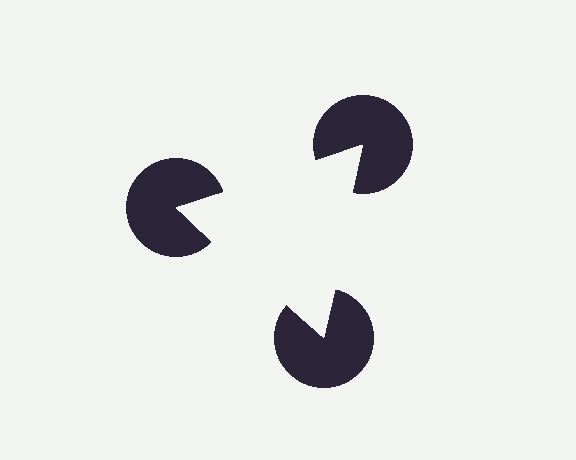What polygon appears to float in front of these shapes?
An illusory triangle — its edges are inferred from the aligned wedge cuts in the pac-man discs, not physically drawn.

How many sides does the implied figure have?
3 sides.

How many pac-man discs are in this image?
There are 3 — one at each vertex of the illusory triangle.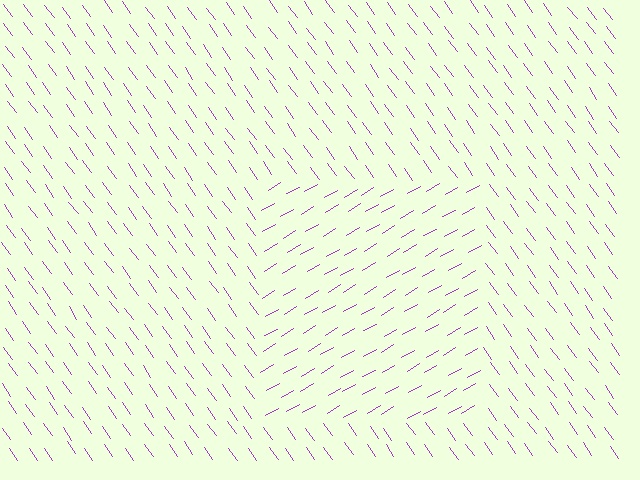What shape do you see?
I see a rectangle.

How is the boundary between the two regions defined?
The boundary is defined purely by a change in line orientation (approximately 85 degrees difference). All lines are the same color and thickness.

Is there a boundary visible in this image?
Yes, there is a texture boundary formed by a change in line orientation.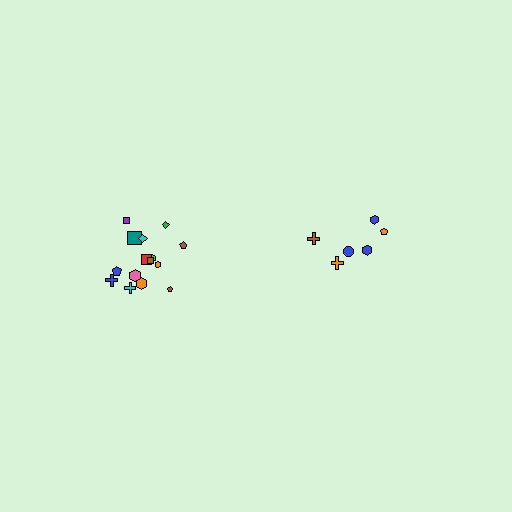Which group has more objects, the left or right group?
The left group.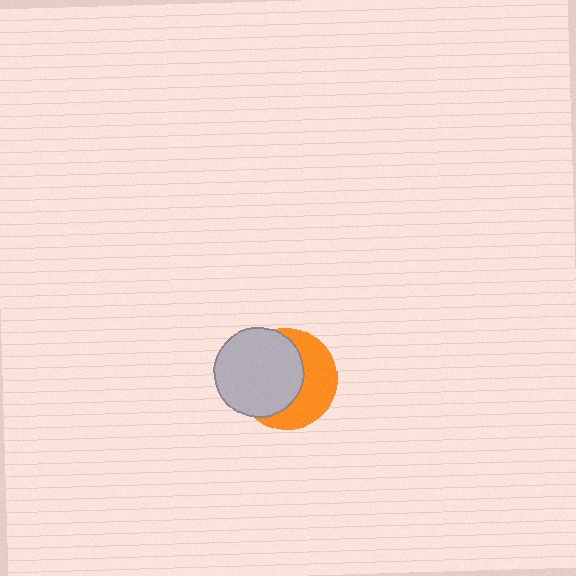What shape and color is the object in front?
The object in front is a light gray circle.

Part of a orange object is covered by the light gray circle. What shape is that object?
It is a circle.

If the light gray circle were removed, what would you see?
You would see the complete orange circle.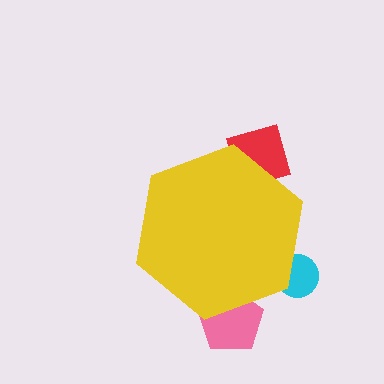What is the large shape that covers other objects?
A yellow hexagon.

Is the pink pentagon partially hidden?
Yes, the pink pentagon is partially hidden behind the yellow hexagon.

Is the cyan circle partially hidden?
Yes, the cyan circle is partially hidden behind the yellow hexagon.